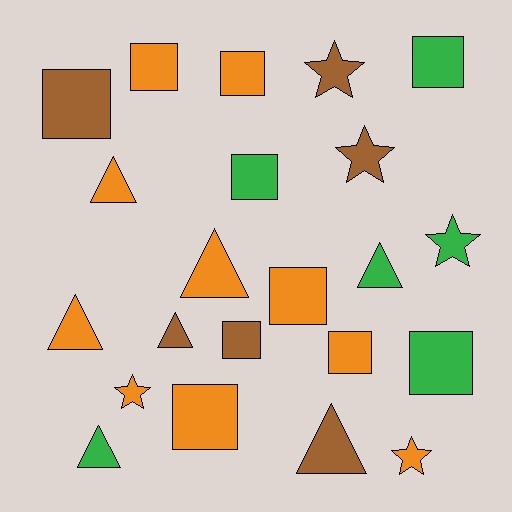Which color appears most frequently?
Orange, with 10 objects.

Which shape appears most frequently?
Square, with 10 objects.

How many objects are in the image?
There are 22 objects.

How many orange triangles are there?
There are 3 orange triangles.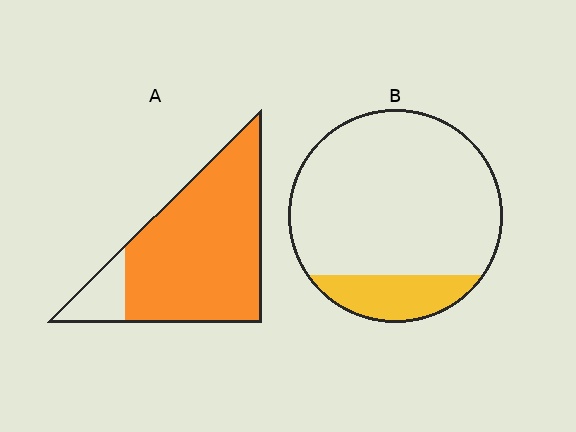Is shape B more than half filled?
No.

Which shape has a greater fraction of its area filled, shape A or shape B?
Shape A.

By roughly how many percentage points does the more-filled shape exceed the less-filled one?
By roughly 70 percentage points (A over B).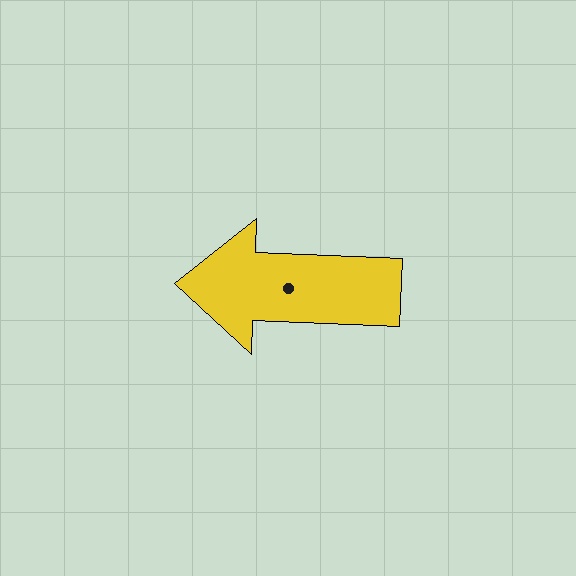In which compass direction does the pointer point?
West.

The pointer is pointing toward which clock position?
Roughly 9 o'clock.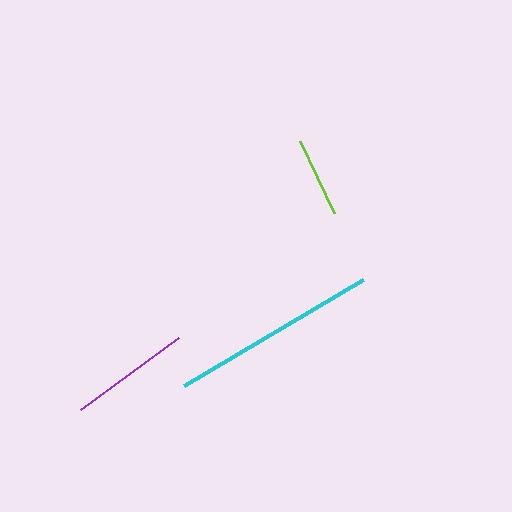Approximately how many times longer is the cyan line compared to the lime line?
The cyan line is approximately 2.6 times the length of the lime line.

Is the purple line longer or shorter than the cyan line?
The cyan line is longer than the purple line.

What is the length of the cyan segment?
The cyan segment is approximately 208 pixels long.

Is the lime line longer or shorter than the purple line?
The purple line is longer than the lime line.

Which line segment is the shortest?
The lime line is the shortest at approximately 79 pixels.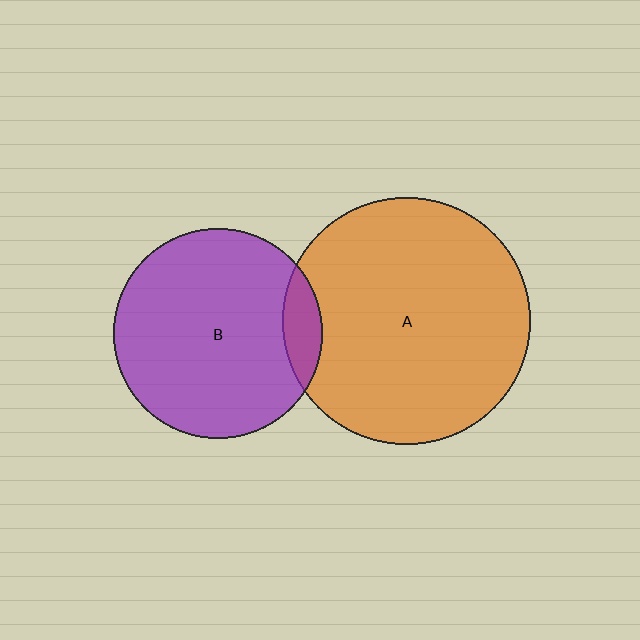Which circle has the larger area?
Circle A (orange).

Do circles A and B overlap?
Yes.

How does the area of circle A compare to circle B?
Approximately 1.4 times.